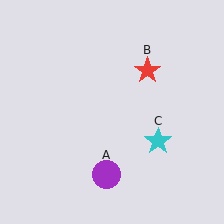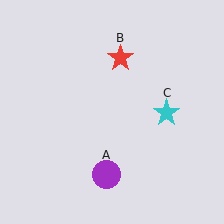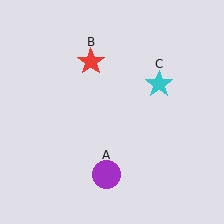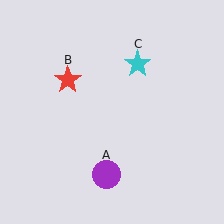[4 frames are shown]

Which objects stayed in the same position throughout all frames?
Purple circle (object A) remained stationary.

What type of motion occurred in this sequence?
The red star (object B), cyan star (object C) rotated counterclockwise around the center of the scene.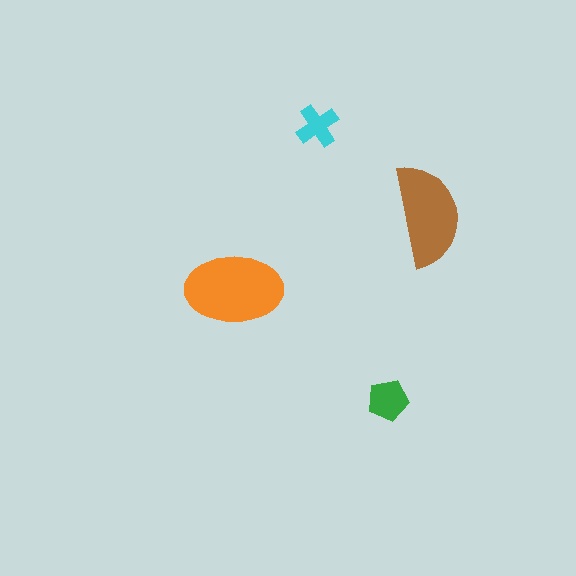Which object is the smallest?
The cyan cross.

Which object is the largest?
The orange ellipse.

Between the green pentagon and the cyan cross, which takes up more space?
The green pentagon.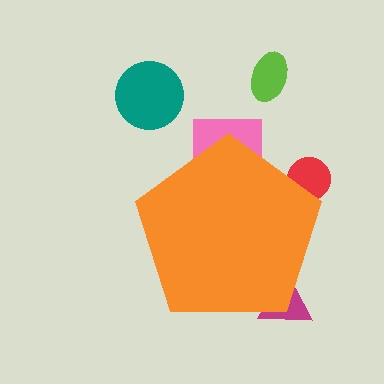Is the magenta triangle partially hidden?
Yes, the magenta triangle is partially hidden behind the orange pentagon.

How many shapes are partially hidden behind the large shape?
3 shapes are partially hidden.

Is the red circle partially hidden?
Yes, the red circle is partially hidden behind the orange pentagon.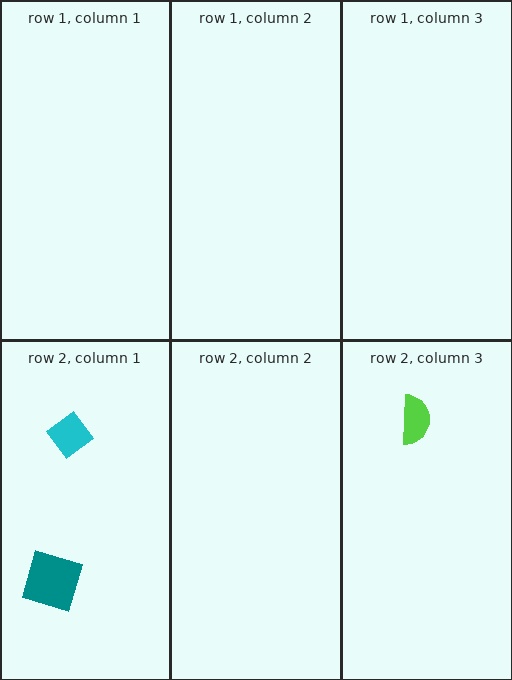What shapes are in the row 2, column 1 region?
The cyan diamond, the teal square.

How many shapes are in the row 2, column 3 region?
1.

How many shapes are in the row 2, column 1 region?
2.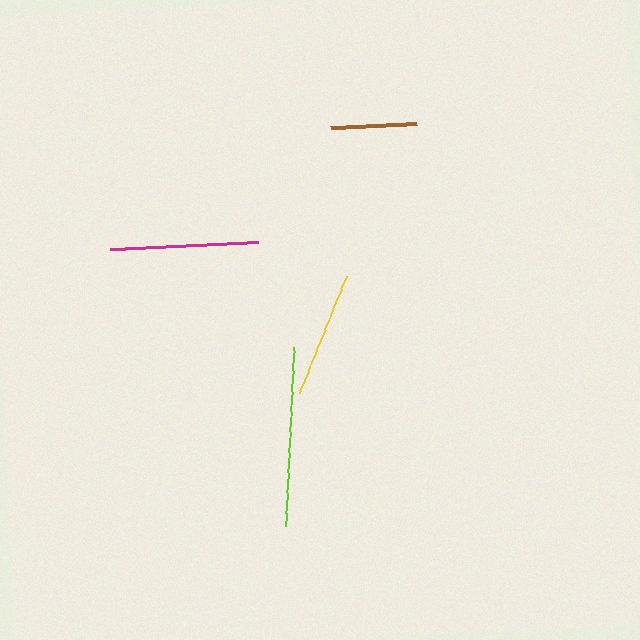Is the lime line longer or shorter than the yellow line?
The lime line is longer than the yellow line.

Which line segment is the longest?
The lime line is the longest at approximately 178 pixels.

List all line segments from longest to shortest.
From longest to shortest: lime, magenta, yellow, brown.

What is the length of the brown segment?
The brown segment is approximately 86 pixels long.